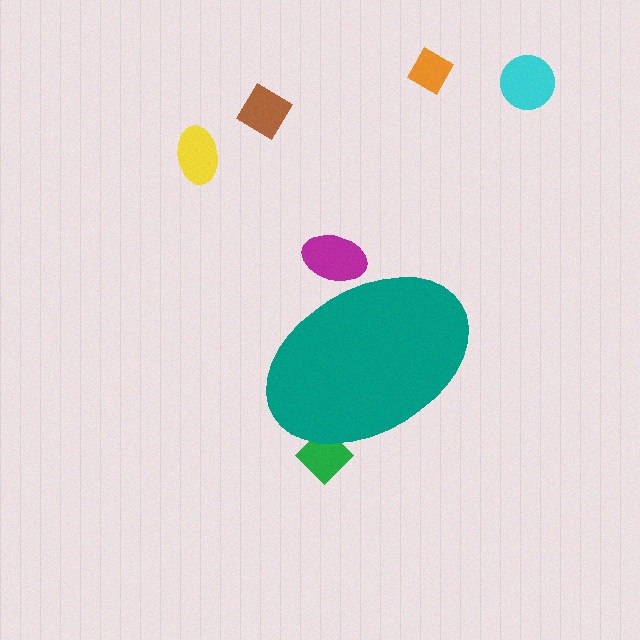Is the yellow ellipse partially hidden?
No, the yellow ellipse is fully visible.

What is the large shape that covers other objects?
A teal ellipse.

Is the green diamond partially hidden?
Yes, the green diamond is partially hidden behind the teal ellipse.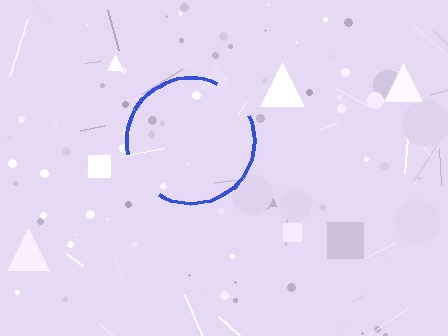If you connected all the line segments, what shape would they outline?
They would outline a circle.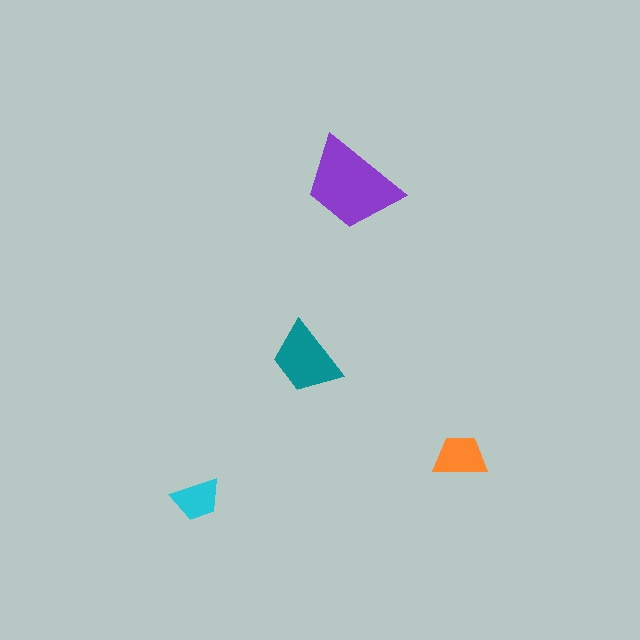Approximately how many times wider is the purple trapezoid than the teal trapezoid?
About 1.5 times wider.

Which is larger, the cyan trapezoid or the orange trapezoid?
The orange one.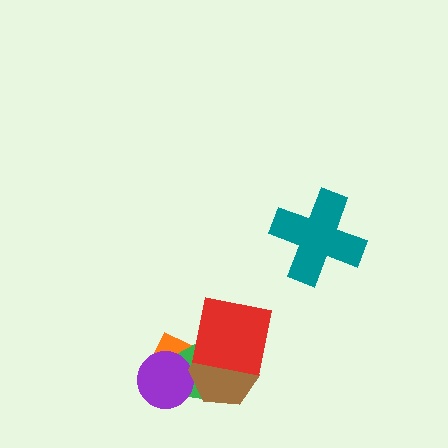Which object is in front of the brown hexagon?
The red square is in front of the brown hexagon.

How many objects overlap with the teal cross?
0 objects overlap with the teal cross.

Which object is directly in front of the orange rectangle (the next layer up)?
The green pentagon is directly in front of the orange rectangle.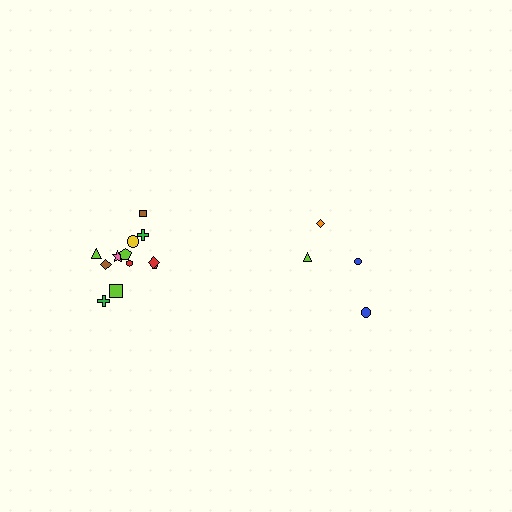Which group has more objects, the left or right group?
The left group.